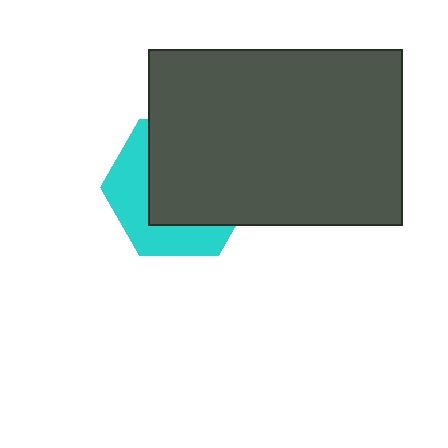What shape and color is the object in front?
The object in front is a dark gray rectangle.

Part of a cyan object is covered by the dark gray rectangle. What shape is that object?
It is a hexagon.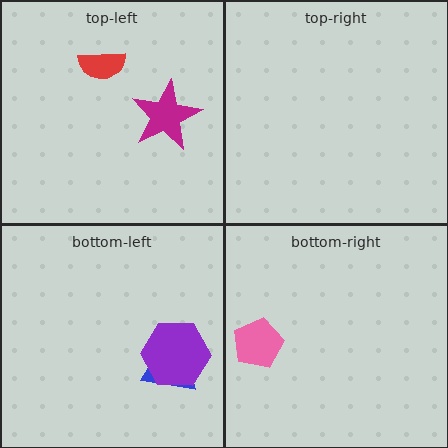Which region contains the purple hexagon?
The bottom-left region.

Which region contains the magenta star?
The top-left region.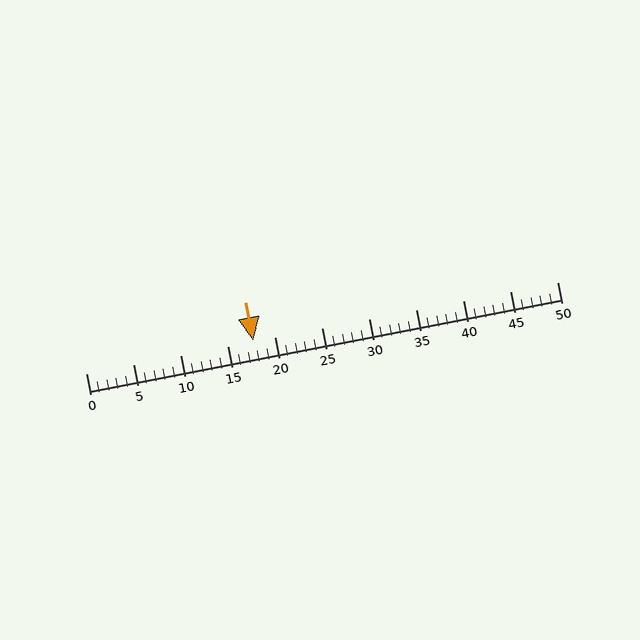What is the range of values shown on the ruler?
The ruler shows values from 0 to 50.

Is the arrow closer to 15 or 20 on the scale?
The arrow is closer to 20.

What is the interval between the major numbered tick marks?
The major tick marks are spaced 5 units apart.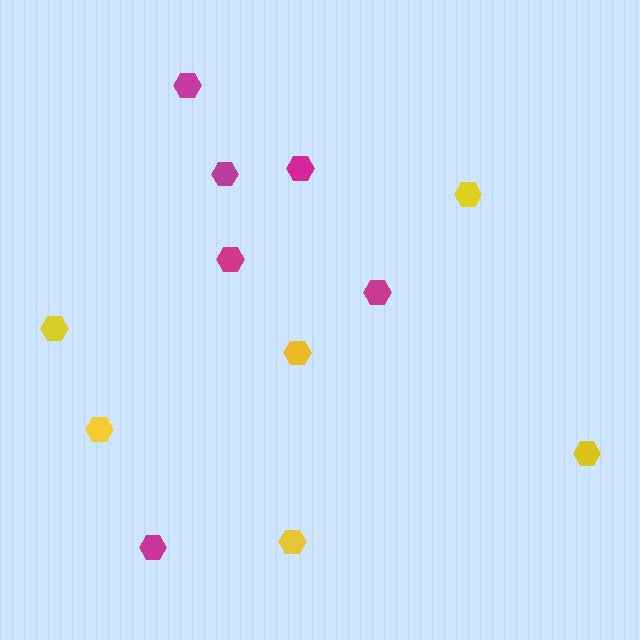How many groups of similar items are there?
There are 2 groups: one group of yellow hexagons (6) and one group of magenta hexagons (6).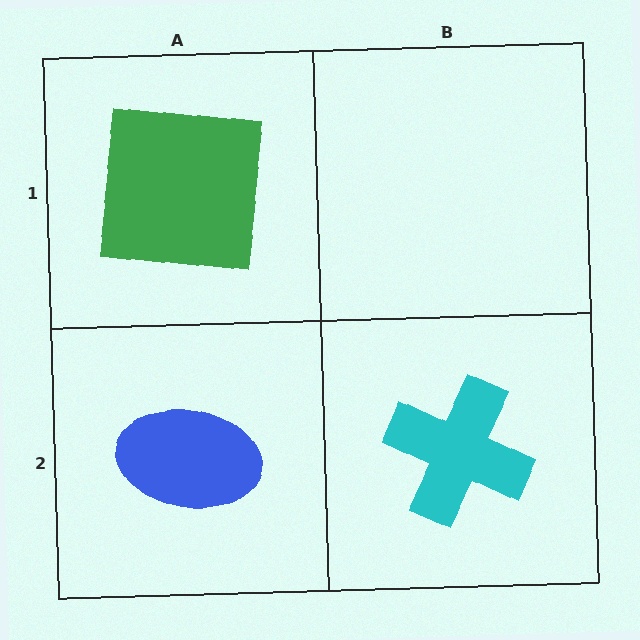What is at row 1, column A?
A green square.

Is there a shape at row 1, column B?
No, that cell is empty.